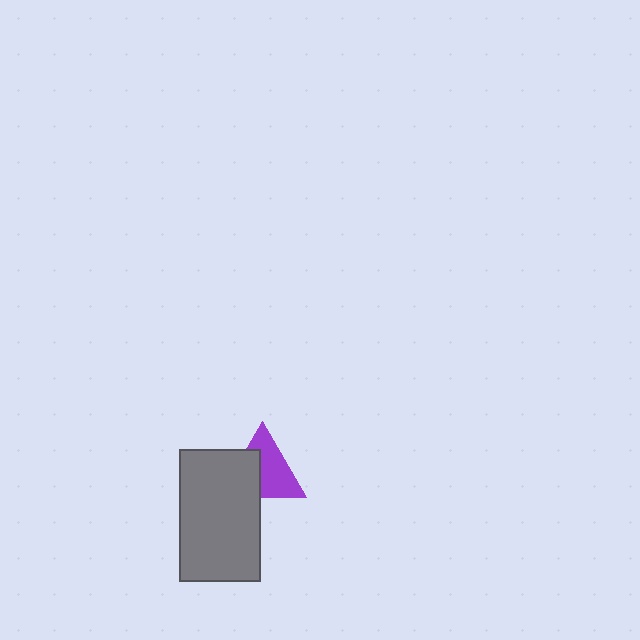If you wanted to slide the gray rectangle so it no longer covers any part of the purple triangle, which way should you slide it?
Slide it toward the lower-left — that is the most direct way to separate the two shapes.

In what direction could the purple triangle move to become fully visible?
The purple triangle could move toward the upper-right. That would shift it out from behind the gray rectangle entirely.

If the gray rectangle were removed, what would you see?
You would see the complete purple triangle.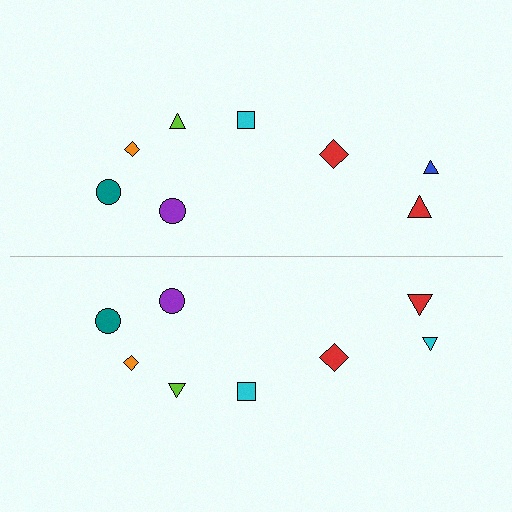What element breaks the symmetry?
The cyan triangle on the bottom side breaks the symmetry — its mirror counterpart is blue.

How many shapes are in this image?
There are 16 shapes in this image.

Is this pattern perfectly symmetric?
No, the pattern is not perfectly symmetric. The cyan triangle on the bottom side breaks the symmetry — its mirror counterpart is blue.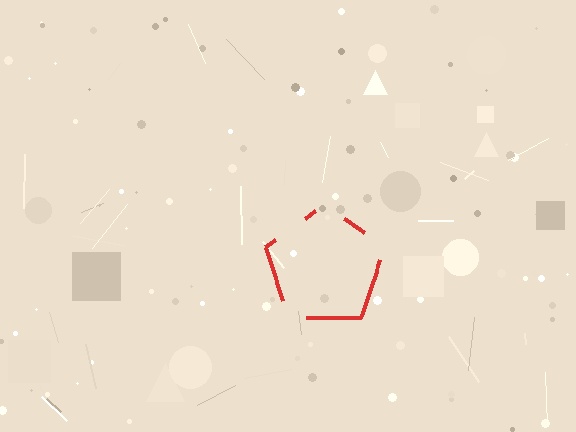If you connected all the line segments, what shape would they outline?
They would outline a pentagon.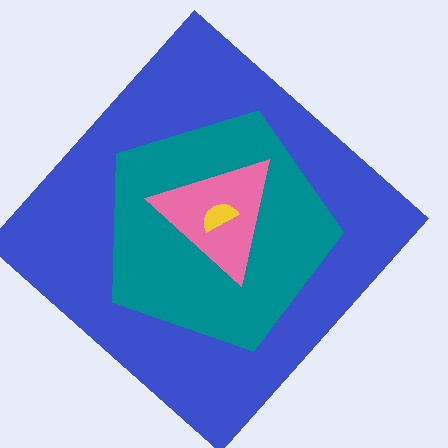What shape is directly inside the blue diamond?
The teal pentagon.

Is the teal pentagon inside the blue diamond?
Yes.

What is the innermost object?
The yellow semicircle.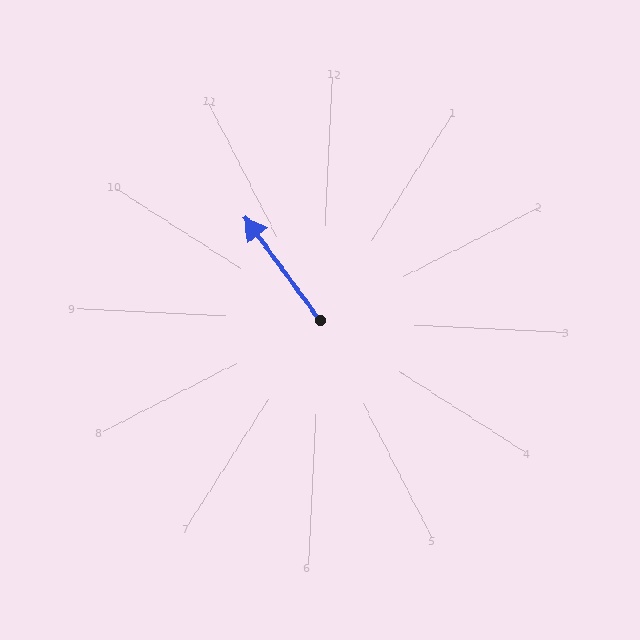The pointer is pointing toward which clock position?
Roughly 11 o'clock.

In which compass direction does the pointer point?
Northwest.